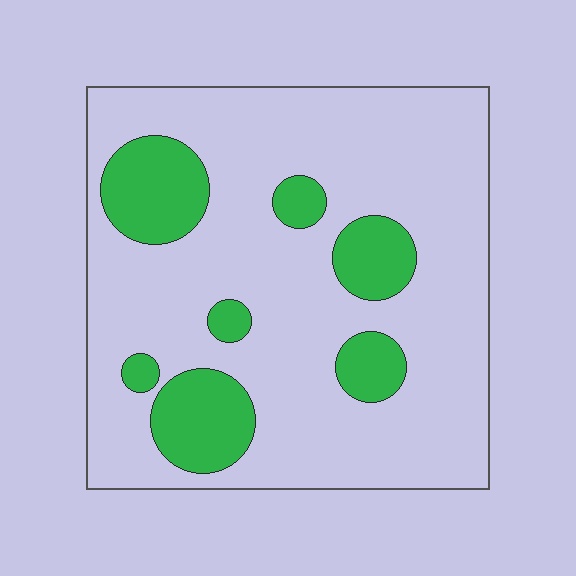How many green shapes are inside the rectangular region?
7.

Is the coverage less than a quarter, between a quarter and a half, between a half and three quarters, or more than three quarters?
Less than a quarter.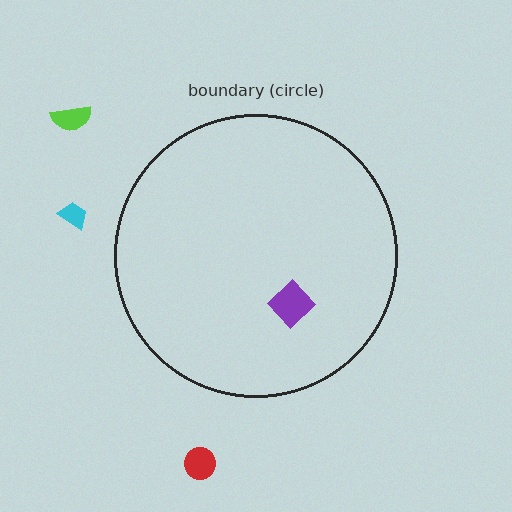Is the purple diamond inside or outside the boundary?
Inside.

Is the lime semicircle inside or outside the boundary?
Outside.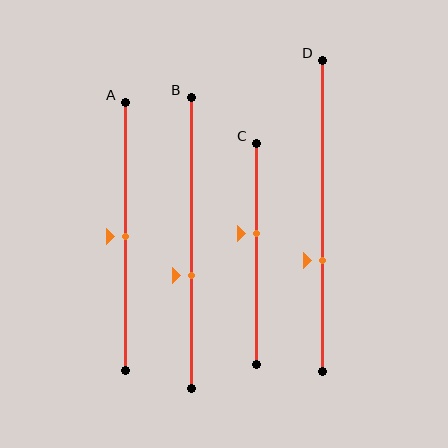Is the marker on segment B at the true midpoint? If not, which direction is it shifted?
No, the marker on segment B is shifted downward by about 11% of the segment length.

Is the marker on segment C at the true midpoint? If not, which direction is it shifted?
No, the marker on segment C is shifted upward by about 9% of the segment length.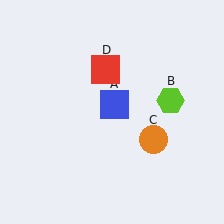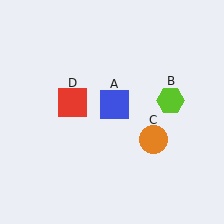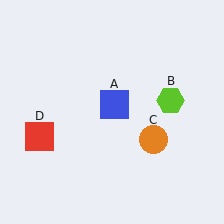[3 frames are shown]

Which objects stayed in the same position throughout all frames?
Blue square (object A) and lime hexagon (object B) and orange circle (object C) remained stationary.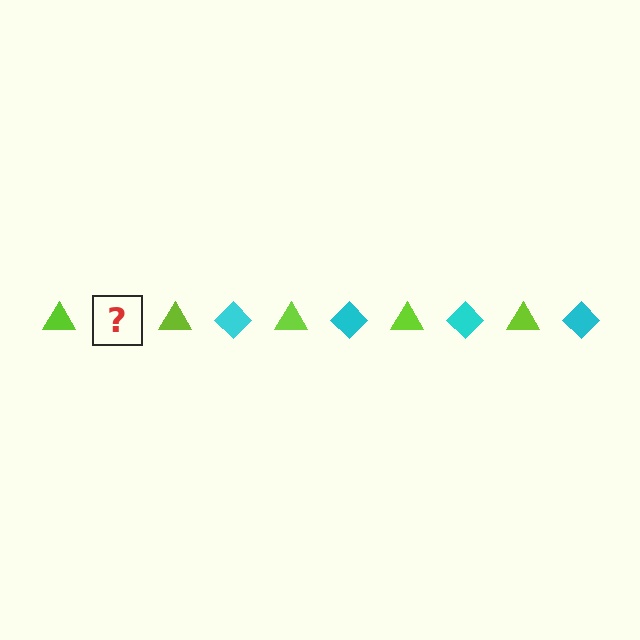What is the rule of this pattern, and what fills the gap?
The rule is that the pattern alternates between lime triangle and cyan diamond. The gap should be filled with a cyan diamond.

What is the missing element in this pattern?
The missing element is a cyan diamond.